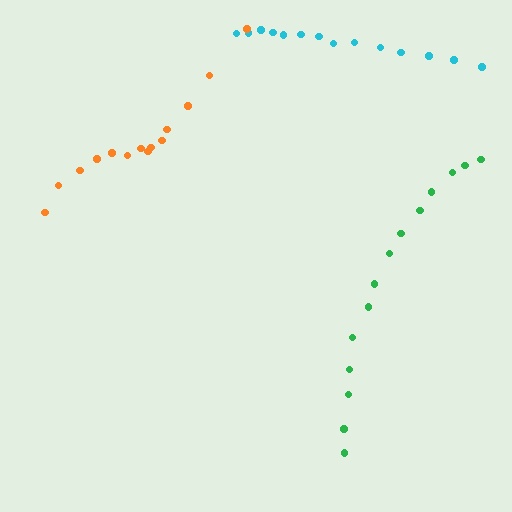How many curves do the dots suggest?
There are 3 distinct paths.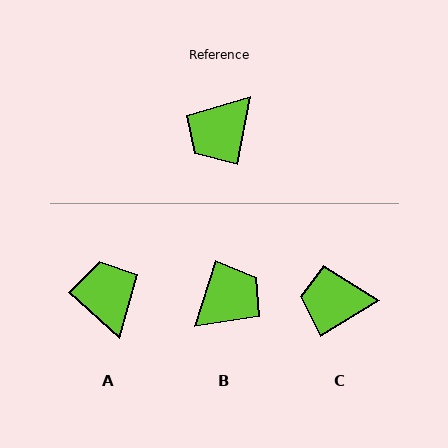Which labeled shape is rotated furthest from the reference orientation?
B, about 172 degrees away.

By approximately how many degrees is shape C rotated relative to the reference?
Approximately 48 degrees clockwise.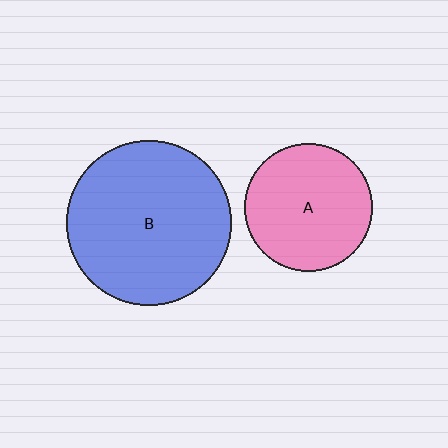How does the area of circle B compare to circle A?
Approximately 1.7 times.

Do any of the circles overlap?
No, none of the circles overlap.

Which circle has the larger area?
Circle B (blue).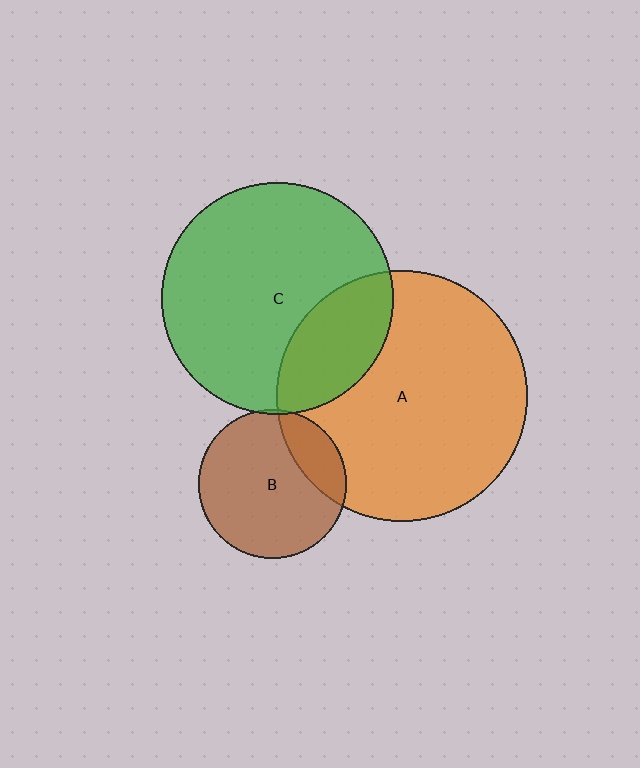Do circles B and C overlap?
Yes.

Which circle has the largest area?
Circle A (orange).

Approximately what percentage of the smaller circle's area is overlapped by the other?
Approximately 5%.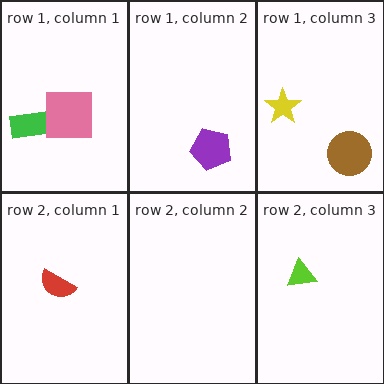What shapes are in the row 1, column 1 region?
The green rectangle, the pink square.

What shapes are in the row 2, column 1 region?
The red semicircle.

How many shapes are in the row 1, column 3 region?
2.